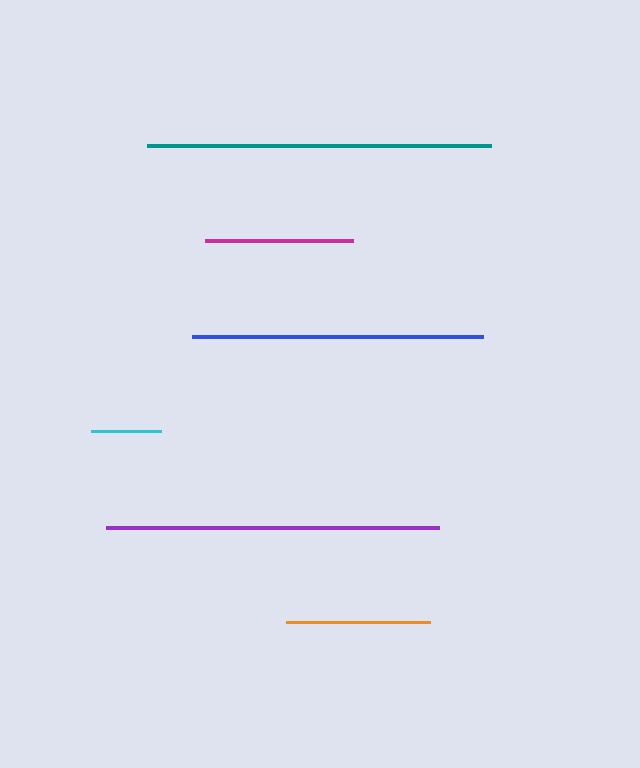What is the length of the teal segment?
The teal segment is approximately 344 pixels long.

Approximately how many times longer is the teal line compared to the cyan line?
The teal line is approximately 4.9 times the length of the cyan line.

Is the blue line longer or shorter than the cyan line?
The blue line is longer than the cyan line.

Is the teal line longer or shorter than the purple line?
The teal line is longer than the purple line.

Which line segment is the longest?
The teal line is the longest at approximately 344 pixels.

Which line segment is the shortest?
The cyan line is the shortest at approximately 71 pixels.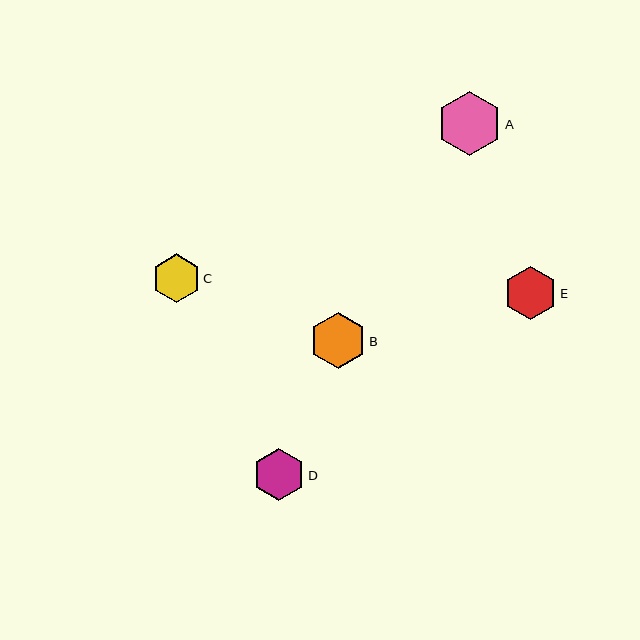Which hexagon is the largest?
Hexagon A is the largest with a size of approximately 65 pixels.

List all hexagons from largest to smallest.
From largest to smallest: A, B, E, D, C.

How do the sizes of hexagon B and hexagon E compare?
Hexagon B and hexagon E are approximately the same size.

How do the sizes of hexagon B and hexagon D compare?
Hexagon B and hexagon D are approximately the same size.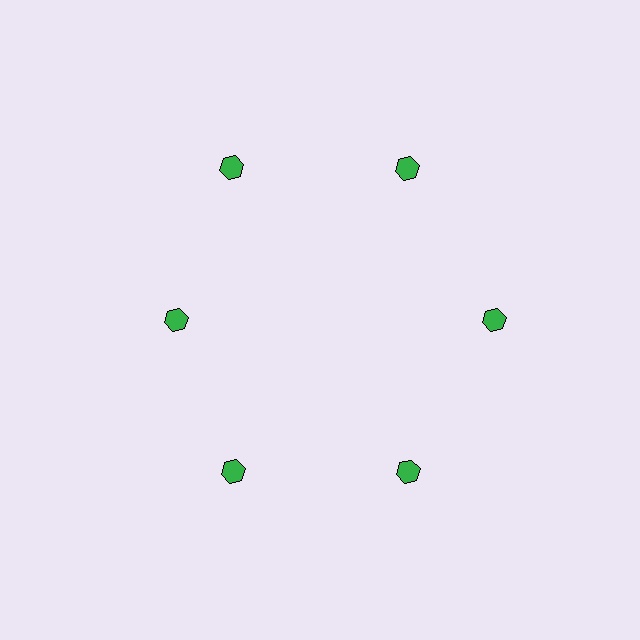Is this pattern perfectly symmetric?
No. The 6 green hexagons are arranged in a ring, but one element near the 9 o'clock position is pulled inward toward the center, breaking the 6-fold rotational symmetry.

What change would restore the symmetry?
The symmetry would be restored by moving it outward, back onto the ring so that all 6 hexagons sit at equal angles and equal distance from the center.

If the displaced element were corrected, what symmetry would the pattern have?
It would have 6-fold rotational symmetry — the pattern would map onto itself every 60 degrees.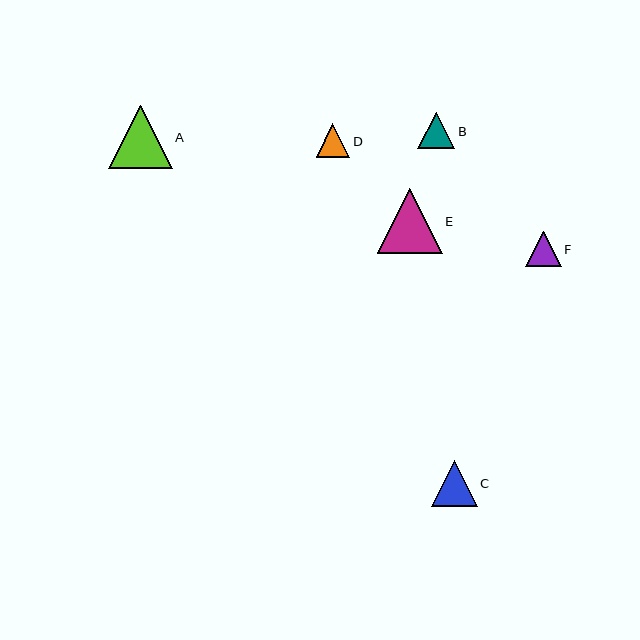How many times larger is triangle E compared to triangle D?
Triangle E is approximately 1.9 times the size of triangle D.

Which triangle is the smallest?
Triangle D is the smallest with a size of approximately 34 pixels.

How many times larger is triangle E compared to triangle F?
Triangle E is approximately 1.8 times the size of triangle F.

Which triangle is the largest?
Triangle E is the largest with a size of approximately 65 pixels.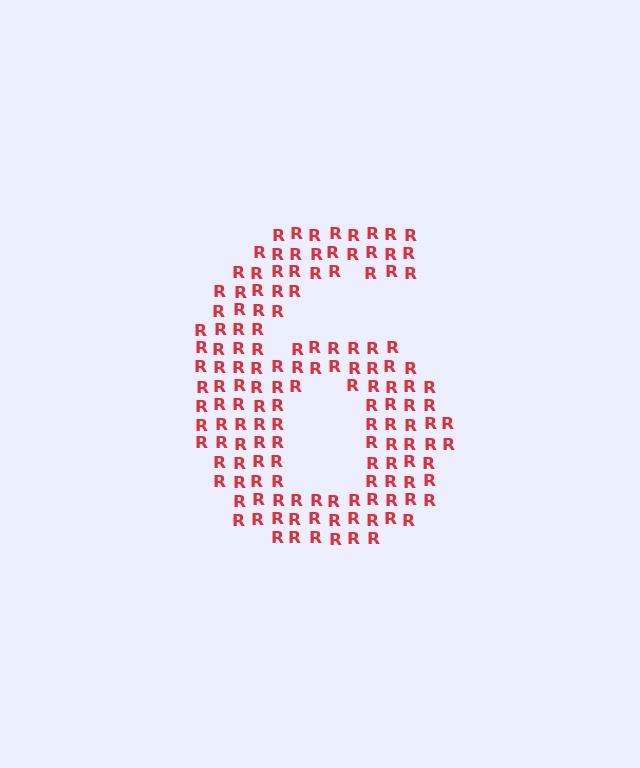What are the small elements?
The small elements are letter R's.